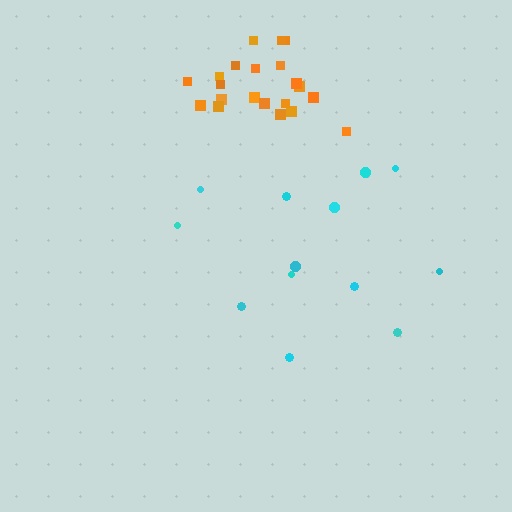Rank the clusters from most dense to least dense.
orange, cyan.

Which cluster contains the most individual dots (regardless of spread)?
Orange (21).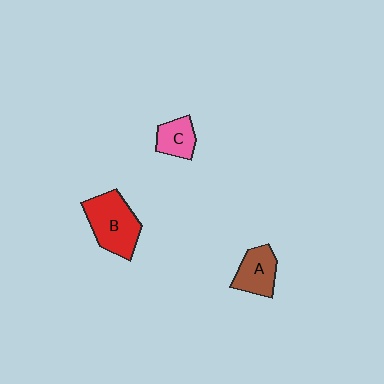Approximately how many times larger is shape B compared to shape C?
Approximately 2.0 times.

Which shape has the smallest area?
Shape C (pink).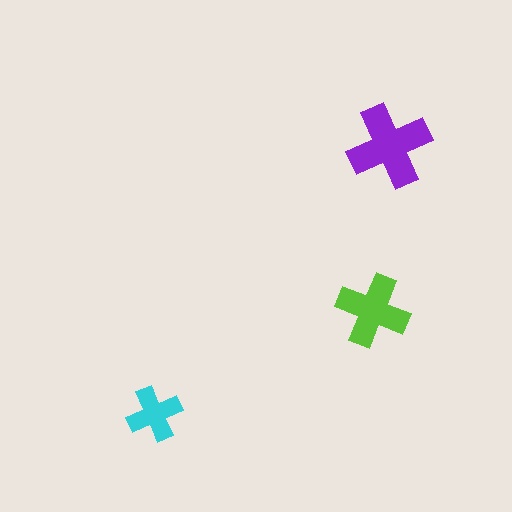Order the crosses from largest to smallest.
the purple one, the lime one, the cyan one.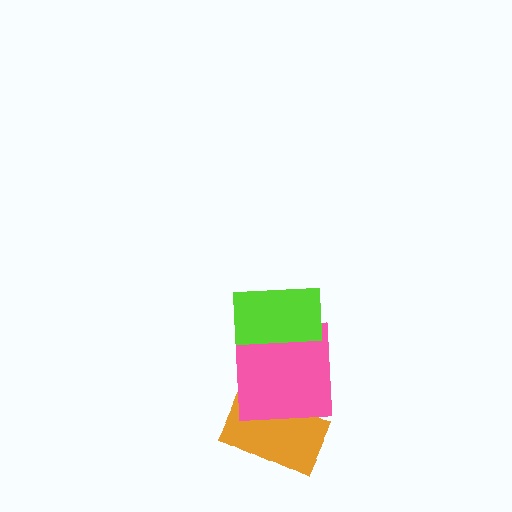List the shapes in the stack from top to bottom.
From top to bottom: the lime rectangle, the pink square, the orange rectangle.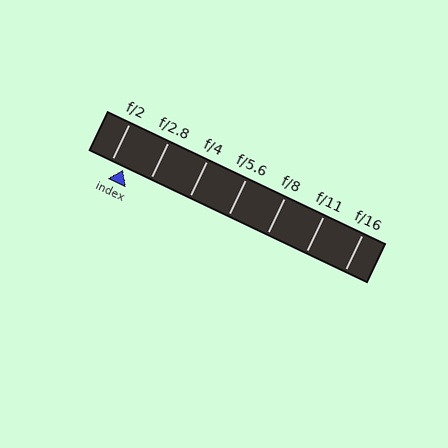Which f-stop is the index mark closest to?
The index mark is closest to f/2.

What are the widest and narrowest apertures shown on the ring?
The widest aperture shown is f/2 and the narrowest is f/16.